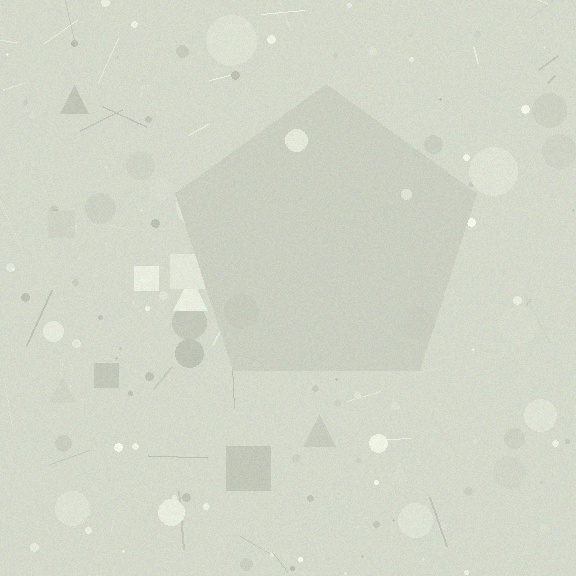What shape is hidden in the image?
A pentagon is hidden in the image.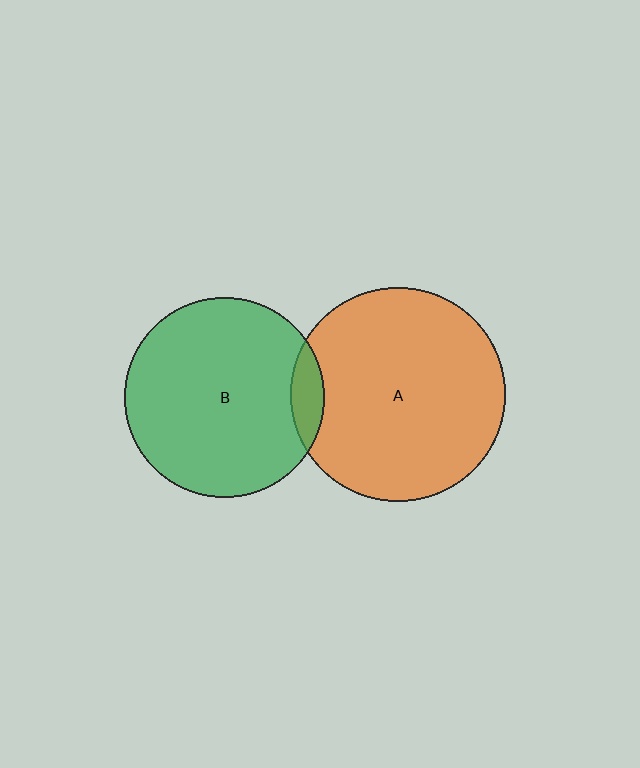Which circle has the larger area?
Circle A (orange).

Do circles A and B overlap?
Yes.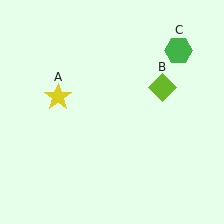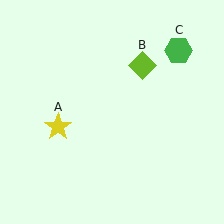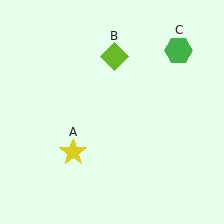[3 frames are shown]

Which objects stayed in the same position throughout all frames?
Green hexagon (object C) remained stationary.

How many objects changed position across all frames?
2 objects changed position: yellow star (object A), lime diamond (object B).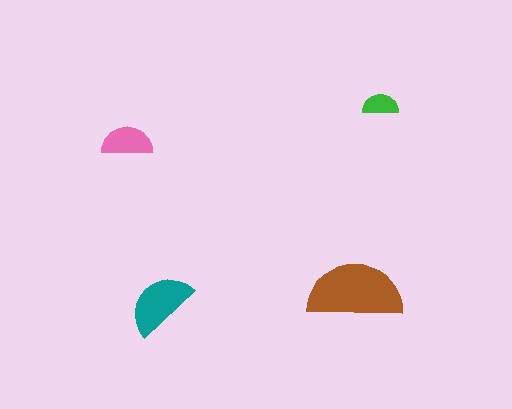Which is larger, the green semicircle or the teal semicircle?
The teal one.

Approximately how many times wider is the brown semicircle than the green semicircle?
About 2.5 times wider.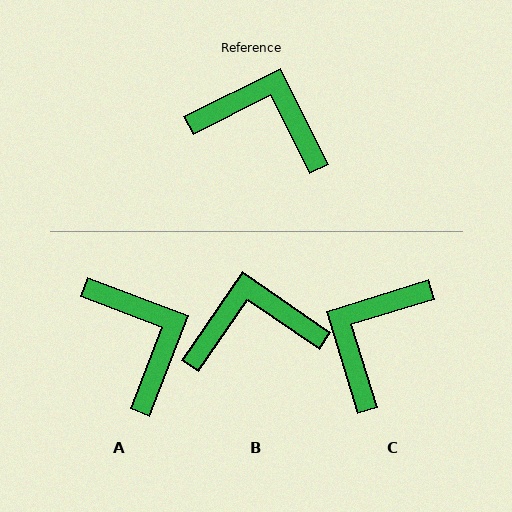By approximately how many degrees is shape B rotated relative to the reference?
Approximately 29 degrees counter-clockwise.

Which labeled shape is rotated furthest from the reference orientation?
C, about 80 degrees away.